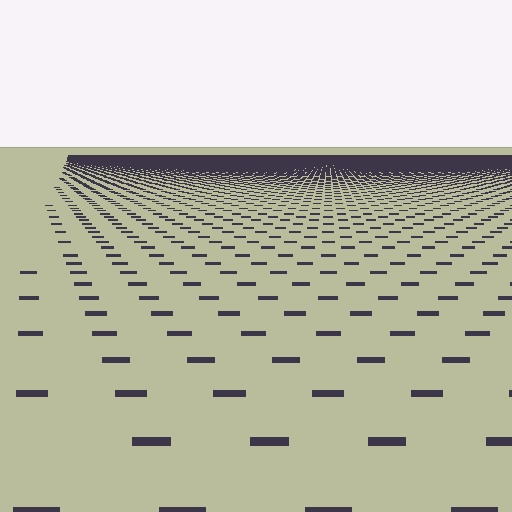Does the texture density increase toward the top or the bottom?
Density increases toward the top.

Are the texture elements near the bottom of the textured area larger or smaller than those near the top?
Larger. Near the bottom, elements are closer to the viewer and appear at a bigger on-screen size.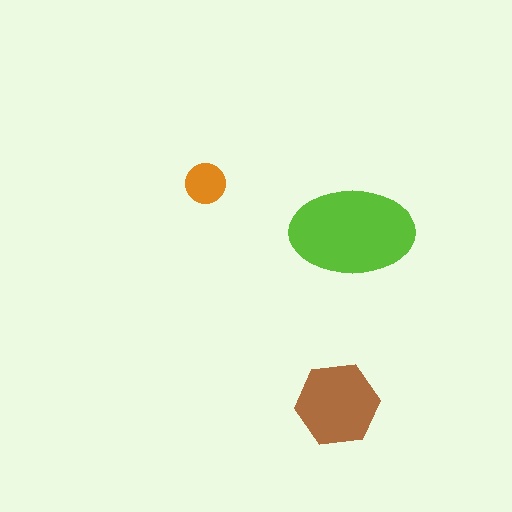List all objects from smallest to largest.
The orange circle, the brown hexagon, the lime ellipse.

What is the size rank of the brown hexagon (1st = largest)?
2nd.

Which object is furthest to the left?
The orange circle is leftmost.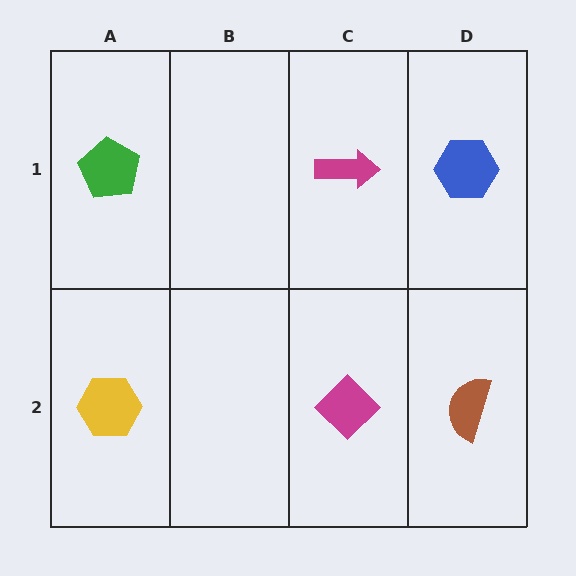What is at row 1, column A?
A green pentagon.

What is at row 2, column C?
A magenta diamond.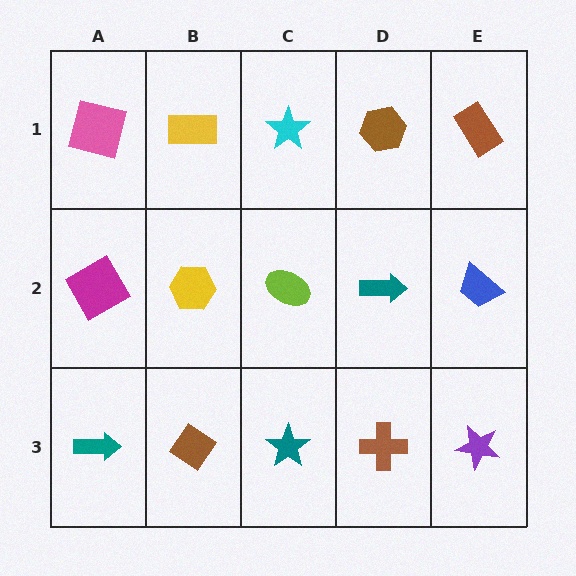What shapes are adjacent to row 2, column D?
A brown hexagon (row 1, column D), a brown cross (row 3, column D), a lime ellipse (row 2, column C), a blue trapezoid (row 2, column E).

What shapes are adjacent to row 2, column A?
A pink square (row 1, column A), a teal arrow (row 3, column A), a yellow hexagon (row 2, column B).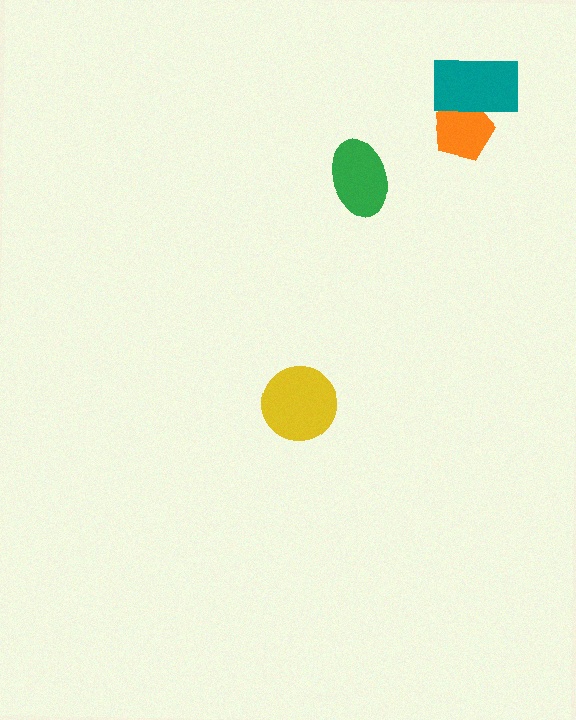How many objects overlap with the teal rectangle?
1 object overlaps with the teal rectangle.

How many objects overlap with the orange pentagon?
1 object overlaps with the orange pentagon.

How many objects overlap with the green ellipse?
0 objects overlap with the green ellipse.